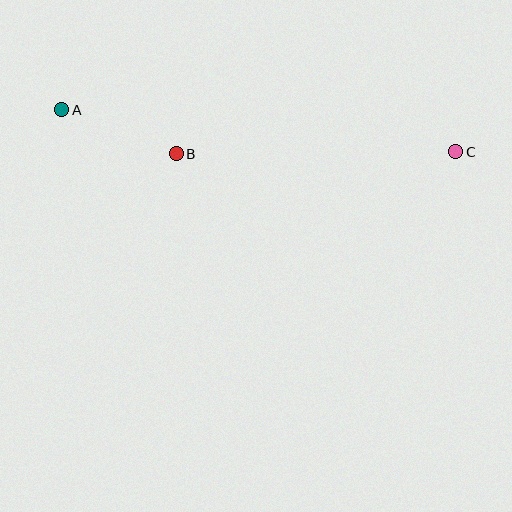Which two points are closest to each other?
Points A and B are closest to each other.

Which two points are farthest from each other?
Points A and C are farthest from each other.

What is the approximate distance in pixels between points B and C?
The distance between B and C is approximately 280 pixels.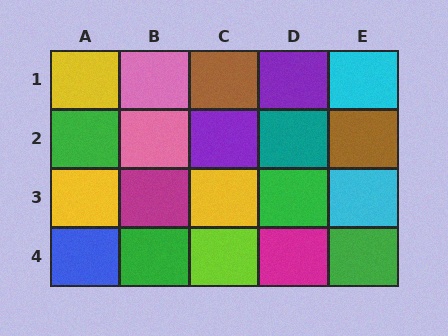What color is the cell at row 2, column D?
Teal.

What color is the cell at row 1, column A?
Yellow.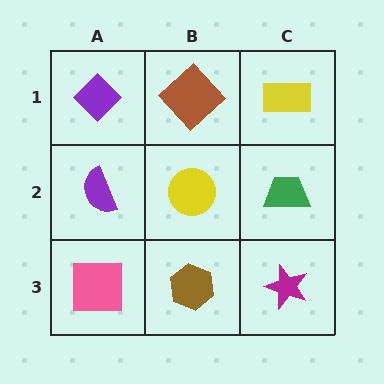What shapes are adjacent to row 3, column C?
A green trapezoid (row 2, column C), a brown hexagon (row 3, column B).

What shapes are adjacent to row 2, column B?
A brown diamond (row 1, column B), a brown hexagon (row 3, column B), a purple semicircle (row 2, column A), a green trapezoid (row 2, column C).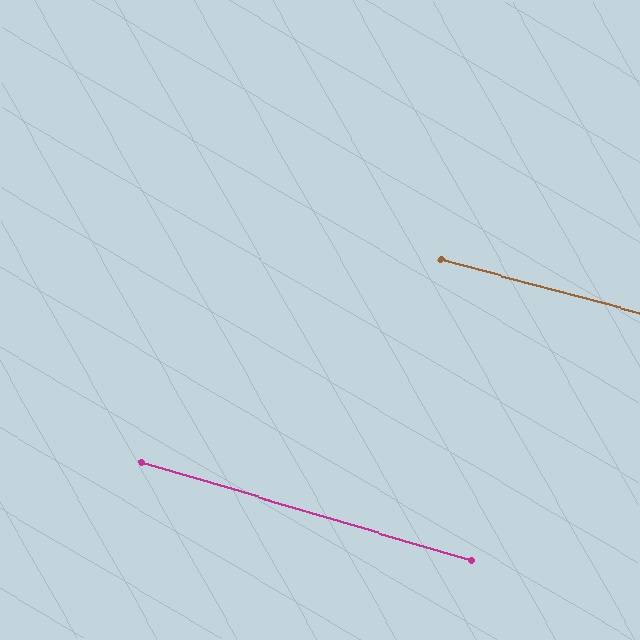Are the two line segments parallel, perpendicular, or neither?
Parallel — their directions differ by only 1.3°.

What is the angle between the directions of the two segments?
Approximately 1 degree.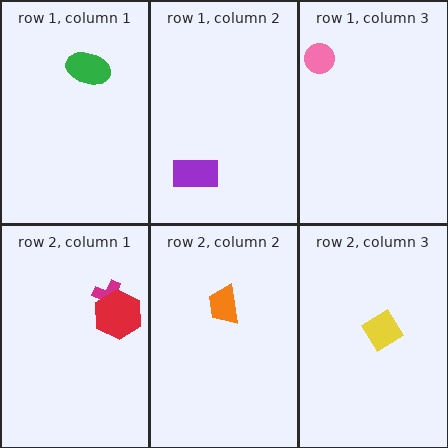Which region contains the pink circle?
The row 1, column 3 region.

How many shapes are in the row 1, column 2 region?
1.